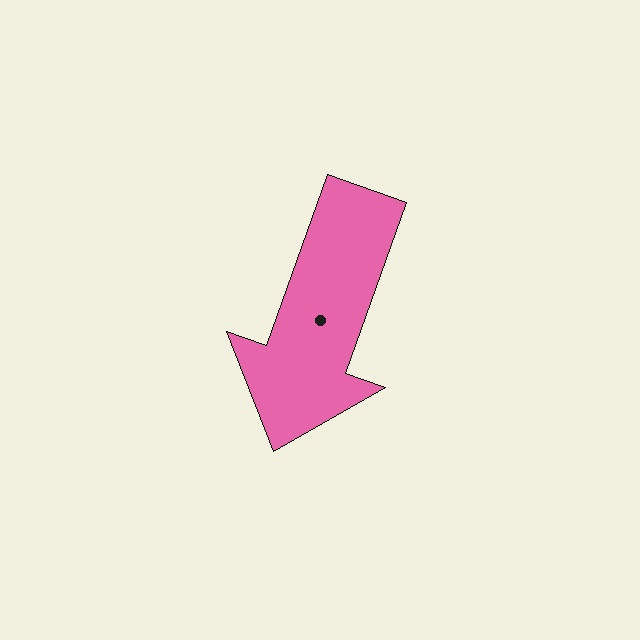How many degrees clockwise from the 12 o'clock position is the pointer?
Approximately 200 degrees.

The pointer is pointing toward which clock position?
Roughly 7 o'clock.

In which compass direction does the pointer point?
South.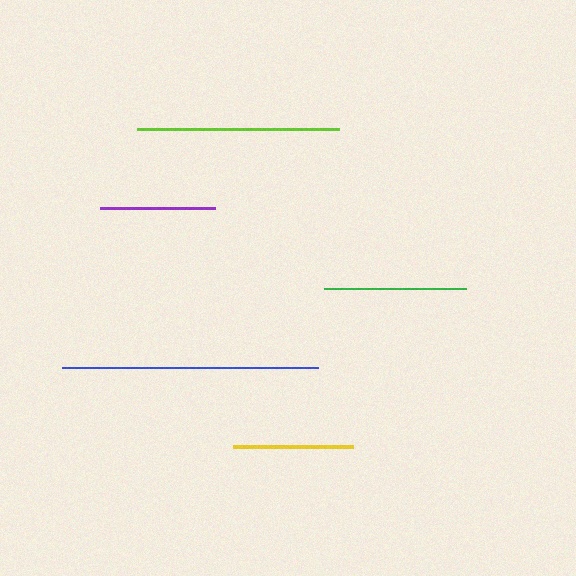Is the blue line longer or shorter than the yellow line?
The blue line is longer than the yellow line.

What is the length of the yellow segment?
The yellow segment is approximately 120 pixels long.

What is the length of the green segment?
The green segment is approximately 142 pixels long.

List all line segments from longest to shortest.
From longest to shortest: blue, lime, green, yellow, purple.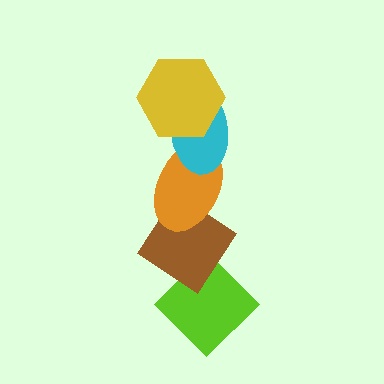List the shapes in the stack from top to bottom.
From top to bottom: the yellow hexagon, the cyan ellipse, the orange ellipse, the brown diamond, the lime diamond.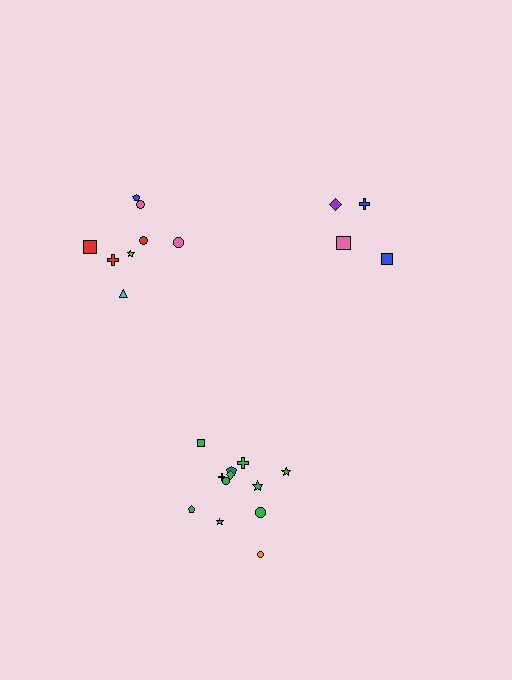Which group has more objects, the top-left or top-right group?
The top-left group.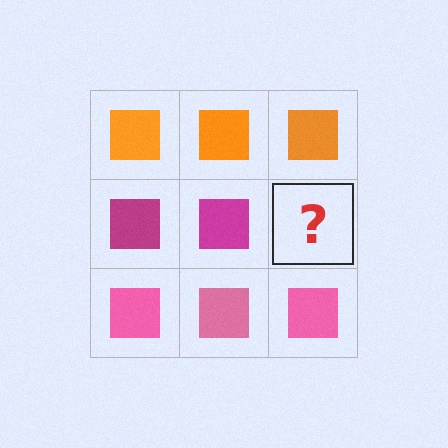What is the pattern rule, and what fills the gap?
The rule is that each row has a consistent color. The gap should be filled with a magenta square.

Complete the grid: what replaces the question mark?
The question mark should be replaced with a magenta square.